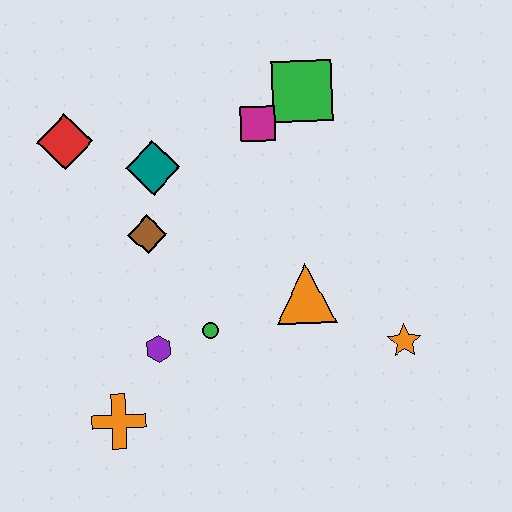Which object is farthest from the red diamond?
The orange star is farthest from the red diamond.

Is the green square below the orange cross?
No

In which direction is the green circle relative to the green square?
The green circle is below the green square.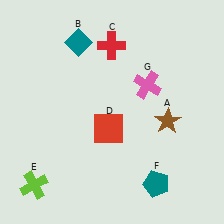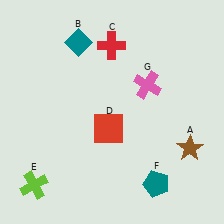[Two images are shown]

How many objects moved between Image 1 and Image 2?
1 object moved between the two images.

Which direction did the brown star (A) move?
The brown star (A) moved down.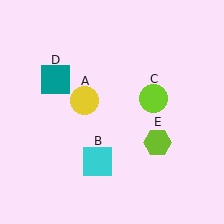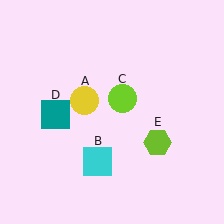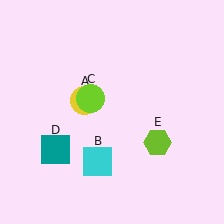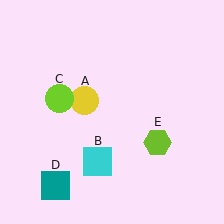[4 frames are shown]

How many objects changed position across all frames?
2 objects changed position: lime circle (object C), teal square (object D).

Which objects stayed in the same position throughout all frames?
Yellow circle (object A) and cyan square (object B) and lime hexagon (object E) remained stationary.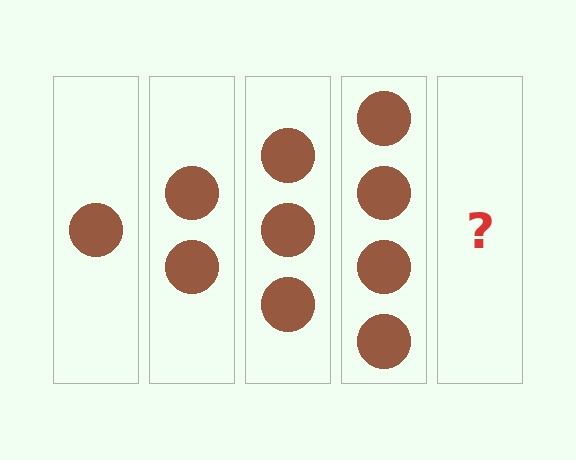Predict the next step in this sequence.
The next step is 5 circles.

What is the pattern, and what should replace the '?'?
The pattern is that each step adds one more circle. The '?' should be 5 circles.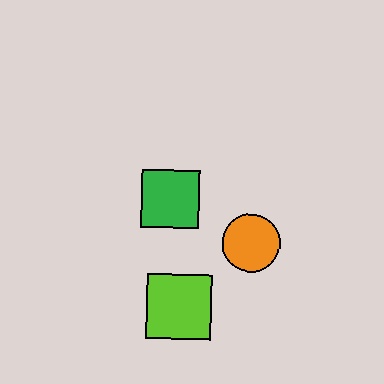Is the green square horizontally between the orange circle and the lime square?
No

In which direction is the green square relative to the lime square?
The green square is above the lime square.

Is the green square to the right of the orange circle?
No